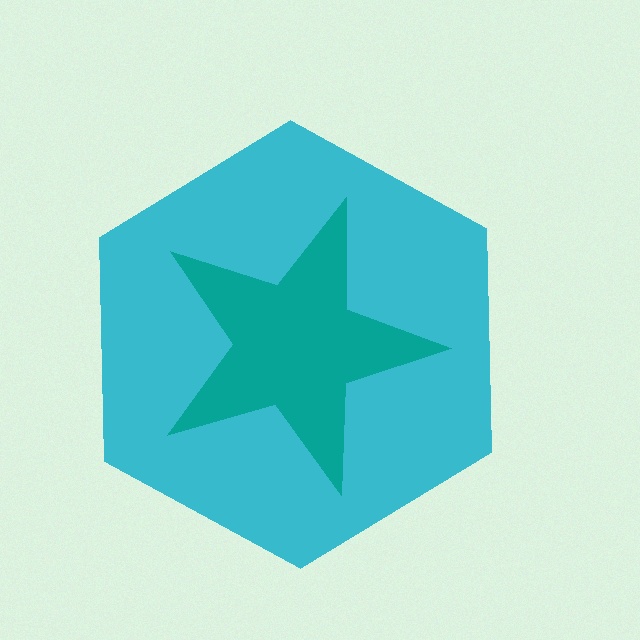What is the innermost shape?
The teal star.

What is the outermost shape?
The cyan hexagon.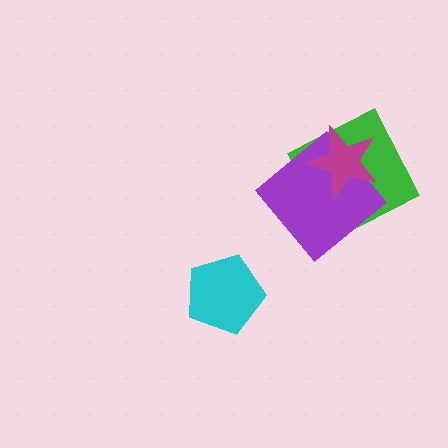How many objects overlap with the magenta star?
2 objects overlap with the magenta star.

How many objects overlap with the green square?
2 objects overlap with the green square.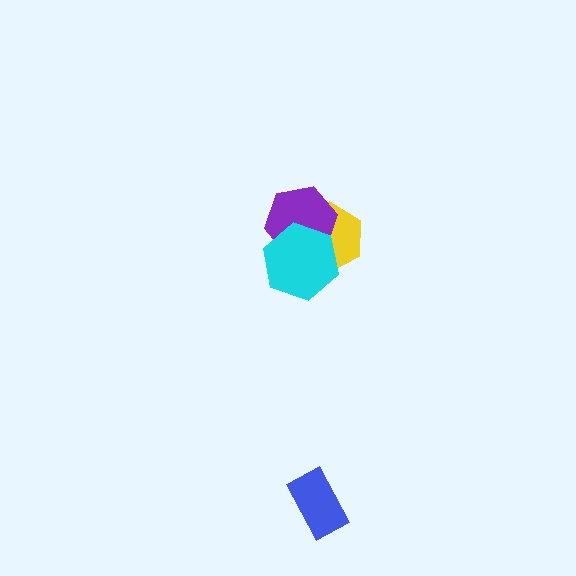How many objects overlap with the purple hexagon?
2 objects overlap with the purple hexagon.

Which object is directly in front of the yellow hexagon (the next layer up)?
The purple hexagon is directly in front of the yellow hexagon.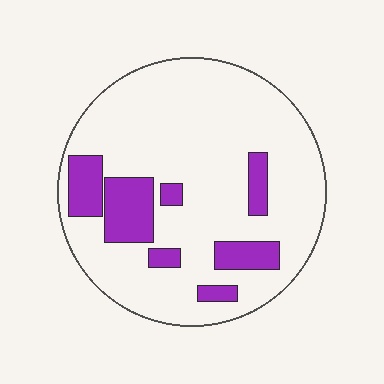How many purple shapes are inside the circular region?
7.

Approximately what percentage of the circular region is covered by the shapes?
Approximately 20%.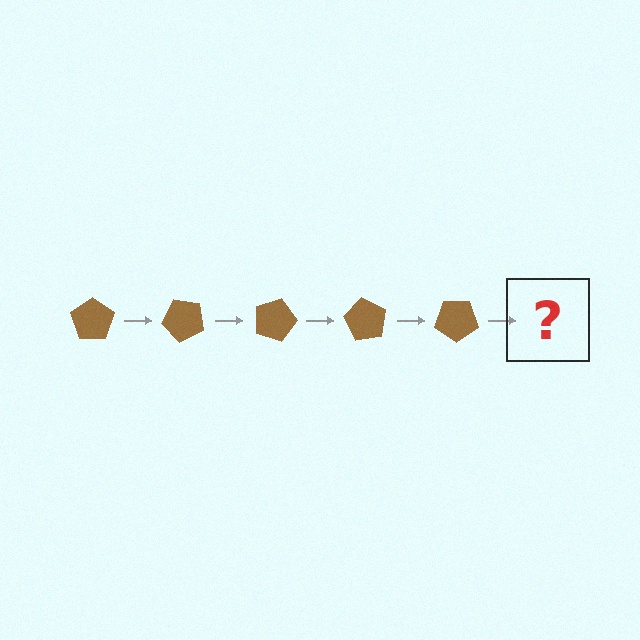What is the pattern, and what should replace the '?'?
The pattern is that the pentagon rotates 45 degrees each step. The '?' should be a brown pentagon rotated 225 degrees.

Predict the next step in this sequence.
The next step is a brown pentagon rotated 225 degrees.